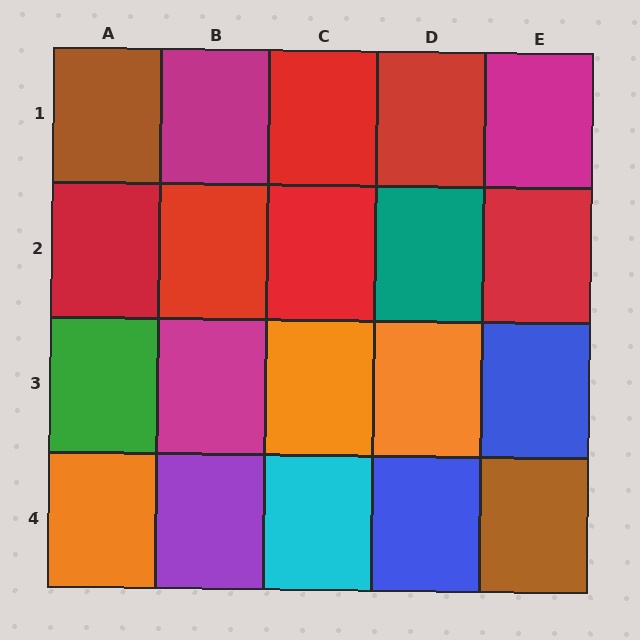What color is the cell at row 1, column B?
Magenta.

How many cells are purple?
1 cell is purple.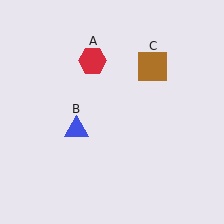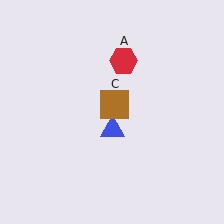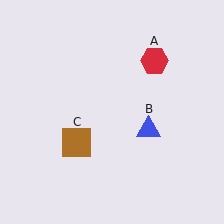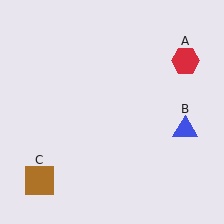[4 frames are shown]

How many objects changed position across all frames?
3 objects changed position: red hexagon (object A), blue triangle (object B), brown square (object C).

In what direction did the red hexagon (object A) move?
The red hexagon (object A) moved right.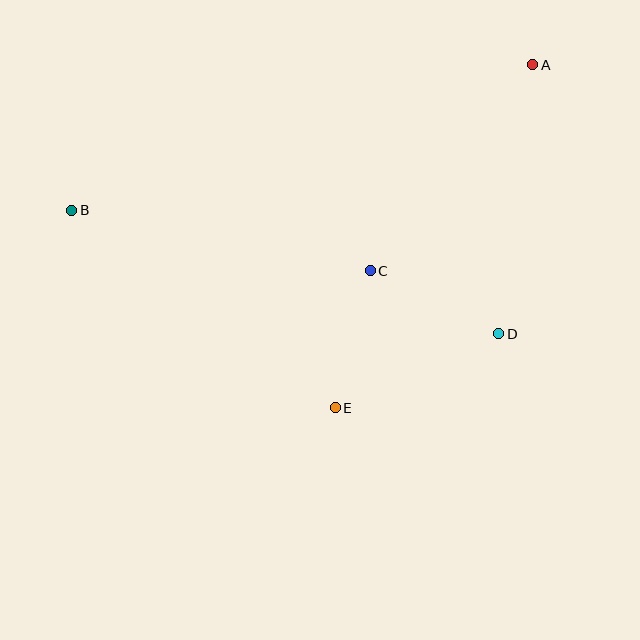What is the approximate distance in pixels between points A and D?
The distance between A and D is approximately 271 pixels.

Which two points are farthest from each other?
Points A and B are farthest from each other.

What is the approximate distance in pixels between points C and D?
The distance between C and D is approximately 143 pixels.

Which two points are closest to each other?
Points C and E are closest to each other.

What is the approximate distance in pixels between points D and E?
The distance between D and E is approximately 179 pixels.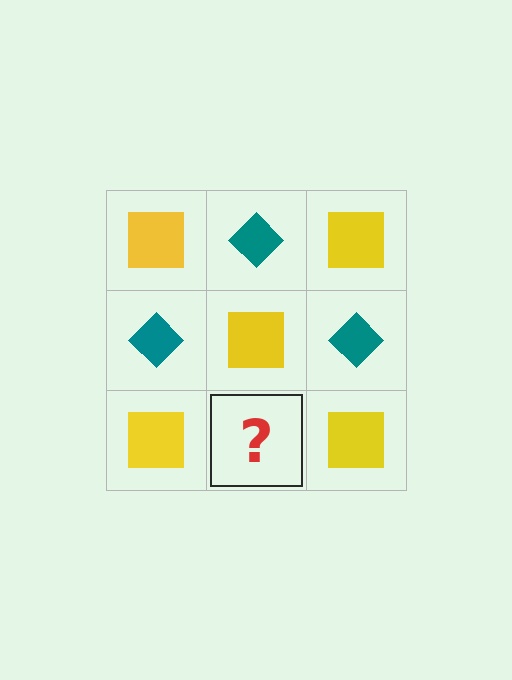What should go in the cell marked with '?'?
The missing cell should contain a teal diamond.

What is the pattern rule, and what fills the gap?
The rule is that it alternates yellow square and teal diamond in a checkerboard pattern. The gap should be filled with a teal diamond.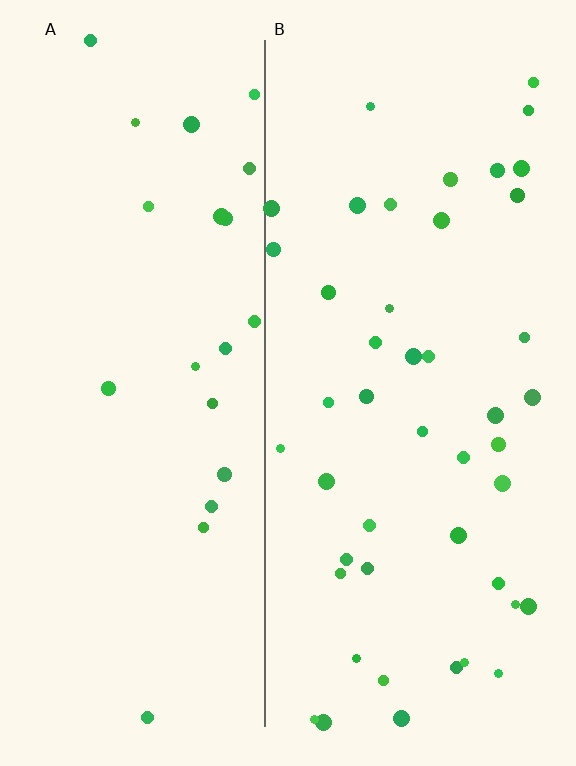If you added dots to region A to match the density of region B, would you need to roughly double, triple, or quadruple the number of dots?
Approximately double.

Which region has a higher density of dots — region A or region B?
B (the right).